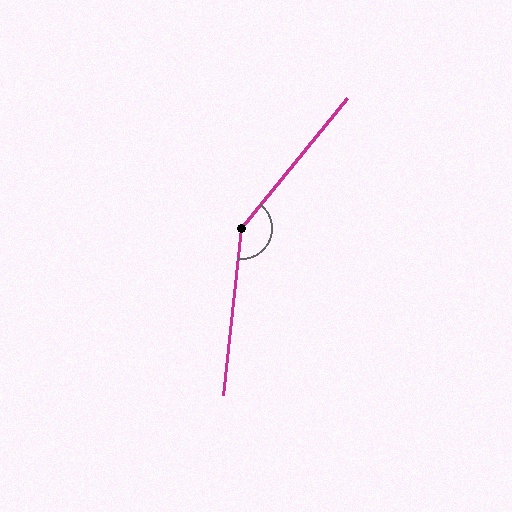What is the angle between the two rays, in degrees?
Approximately 147 degrees.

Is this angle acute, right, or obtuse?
It is obtuse.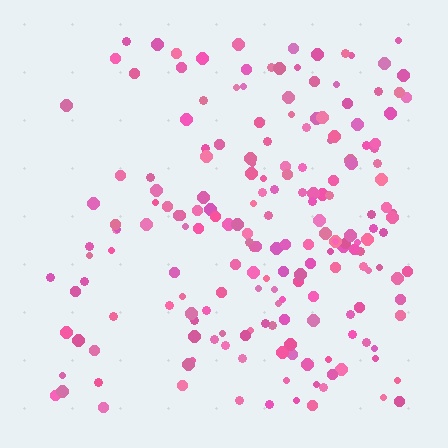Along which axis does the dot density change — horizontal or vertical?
Horizontal.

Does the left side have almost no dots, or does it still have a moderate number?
Still a moderate number, just noticeably fewer than the right.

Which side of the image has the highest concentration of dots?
The right.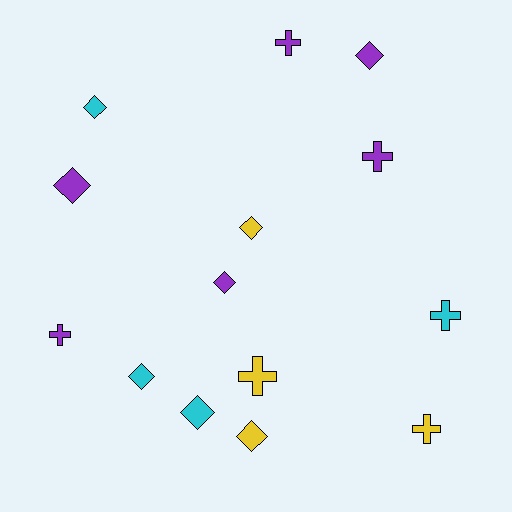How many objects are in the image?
There are 14 objects.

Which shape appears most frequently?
Diamond, with 8 objects.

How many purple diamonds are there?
There are 3 purple diamonds.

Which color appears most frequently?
Purple, with 6 objects.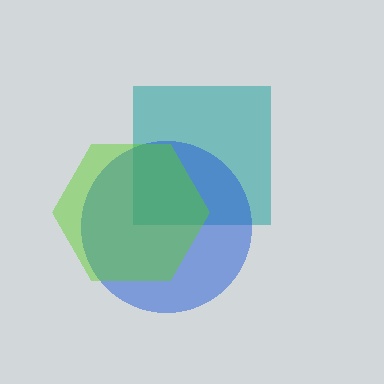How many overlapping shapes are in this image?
There are 3 overlapping shapes in the image.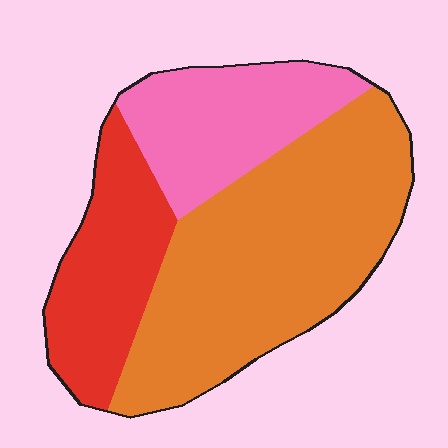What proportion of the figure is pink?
Pink takes up about one quarter (1/4) of the figure.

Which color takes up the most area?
Orange, at roughly 55%.